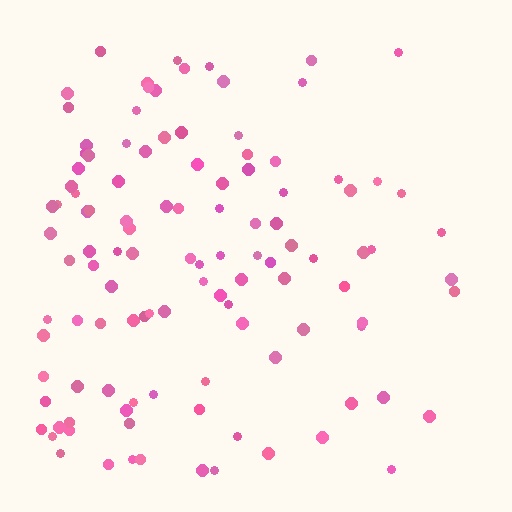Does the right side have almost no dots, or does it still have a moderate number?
Still a moderate number, just noticeably fewer than the left.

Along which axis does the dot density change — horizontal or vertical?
Horizontal.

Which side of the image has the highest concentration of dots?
The left.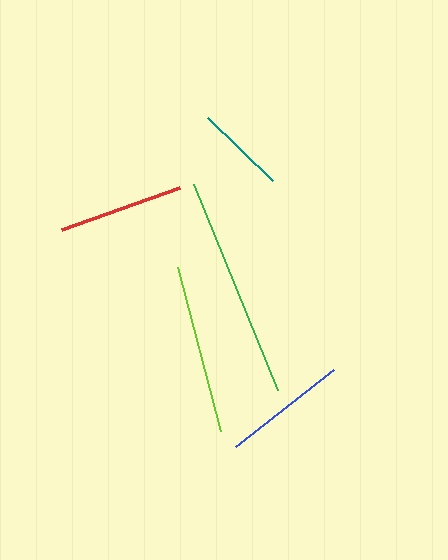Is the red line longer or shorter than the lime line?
The lime line is longer than the red line.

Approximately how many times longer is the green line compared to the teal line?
The green line is approximately 2.5 times the length of the teal line.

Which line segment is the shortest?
The teal line is the shortest at approximately 91 pixels.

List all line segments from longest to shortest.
From longest to shortest: green, lime, red, blue, teal.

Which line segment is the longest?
The green line is the longest at approximately 223 pixels.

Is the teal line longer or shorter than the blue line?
The blue line is longer than the teal line.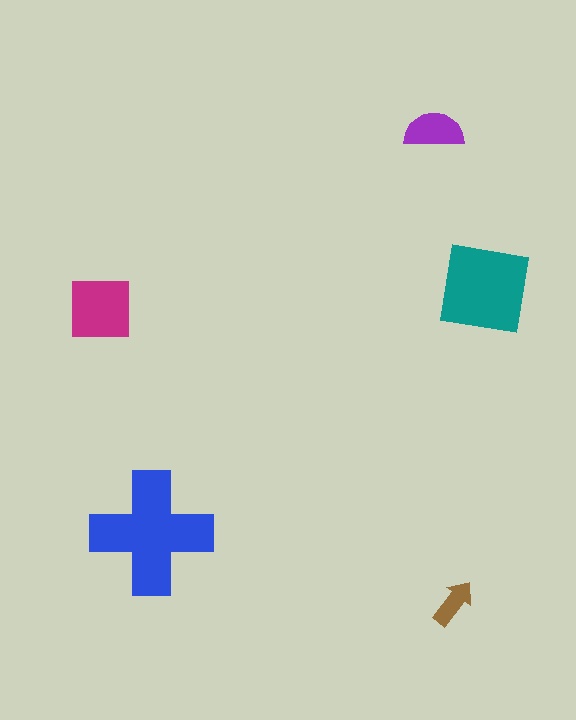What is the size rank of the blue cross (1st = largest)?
1st.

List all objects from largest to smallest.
The blue cross, the teal square, the magenta square, the purple semicircle, the brown arrow.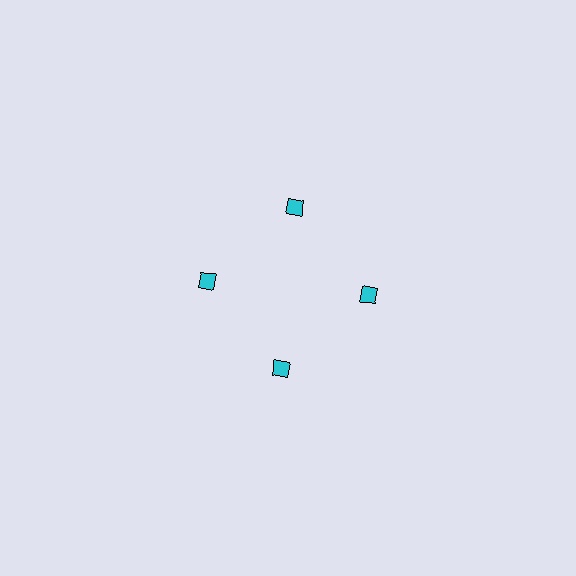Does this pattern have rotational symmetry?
Yes, this pattern has 4-fold rotational symmetry. It looks the same after rotating 90 degrees around the center.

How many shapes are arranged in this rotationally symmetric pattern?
There are 4 shapes, arranged in 4 groups of 1.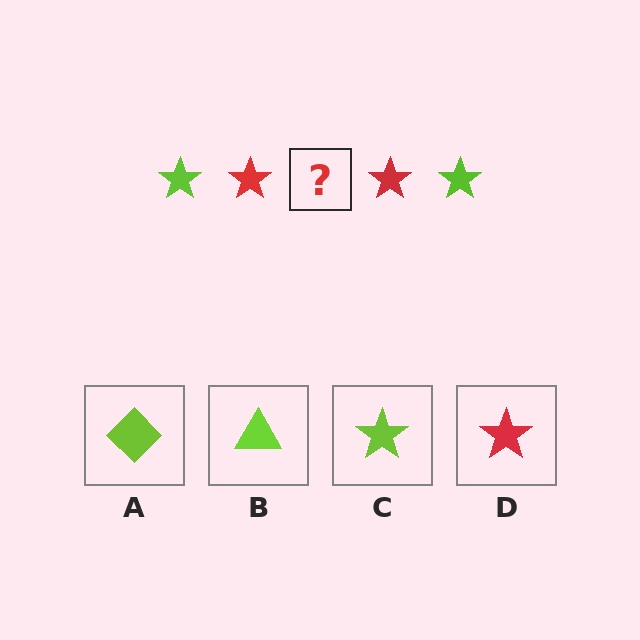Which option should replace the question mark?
Option C.